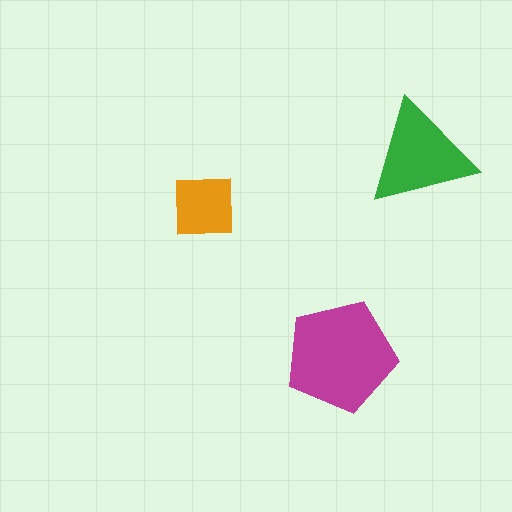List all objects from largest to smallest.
The magenta pentagon, the green triangle, the orange square.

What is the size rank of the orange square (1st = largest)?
3rd.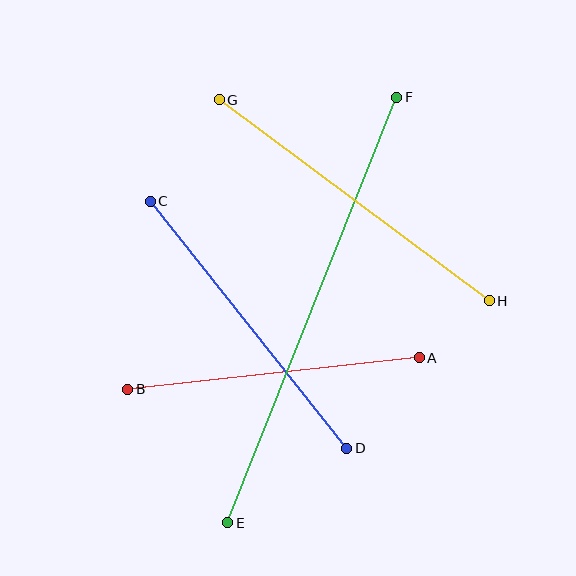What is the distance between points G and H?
The distance is approximately 337 pixels.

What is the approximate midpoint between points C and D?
The midpoint is at approximately (248, 325) pixels.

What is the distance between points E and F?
The distance is approximately 458 pixels.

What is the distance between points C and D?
The distance is approximately 316 pixels.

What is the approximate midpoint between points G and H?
The midpoint is at approximately (354, 200) pixels.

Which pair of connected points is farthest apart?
Points E and F are farthest apart.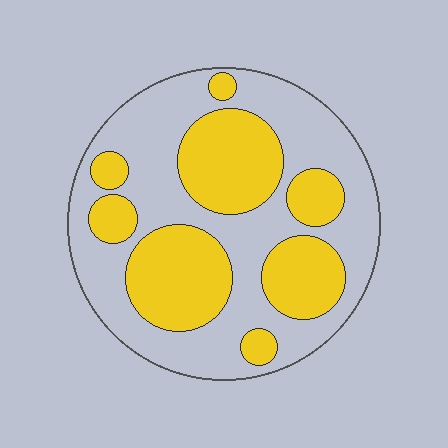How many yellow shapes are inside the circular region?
8.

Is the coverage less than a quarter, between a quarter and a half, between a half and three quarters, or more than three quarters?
Between a quarter and a half.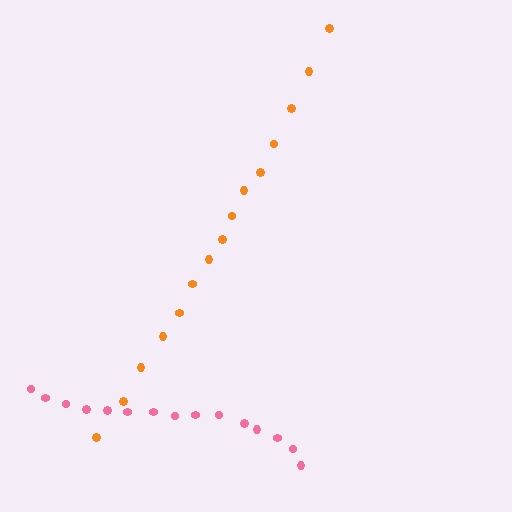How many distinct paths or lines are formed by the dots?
There are 2 distinct paths.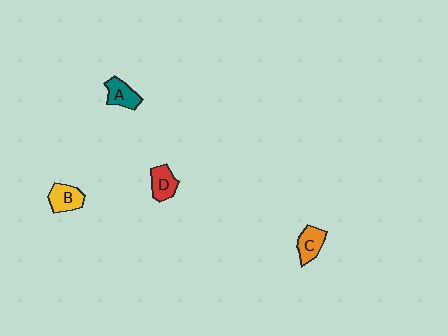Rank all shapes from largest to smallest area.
From largest to smallest: B (yellow), A (teal), C (orange), D (red).